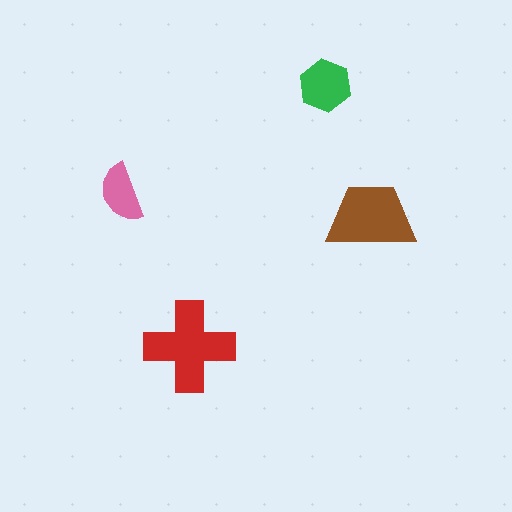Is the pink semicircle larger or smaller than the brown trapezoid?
Smaller.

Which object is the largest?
The red cross.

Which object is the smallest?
The pink semicircle.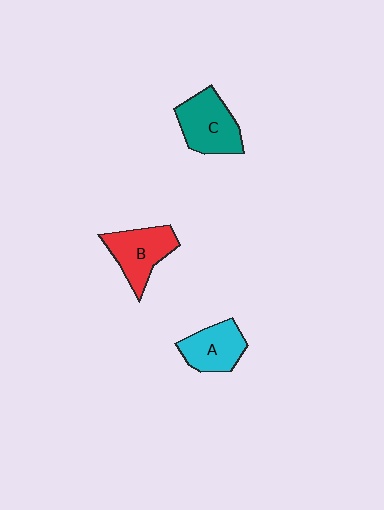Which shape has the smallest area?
Shape A (cyan).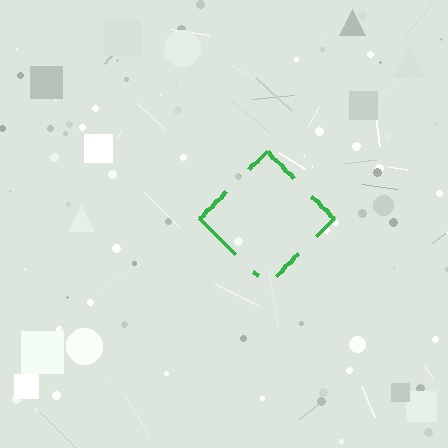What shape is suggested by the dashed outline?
The dashed outline suggests a diamond.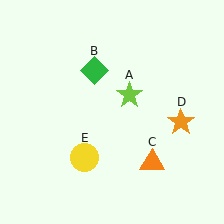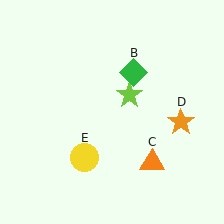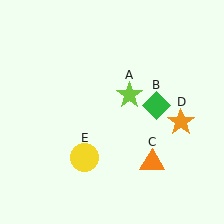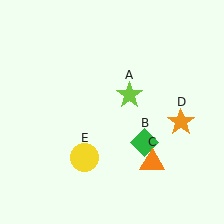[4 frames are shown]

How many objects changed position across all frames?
1 object changed position: green diamond (object B).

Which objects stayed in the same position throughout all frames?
Lime star (object A) and orange triangle (object C) and orange star (object D) and yellow circle (object E) remained stationary.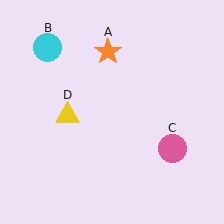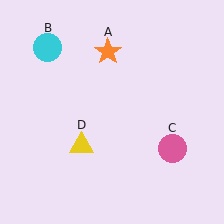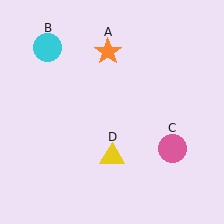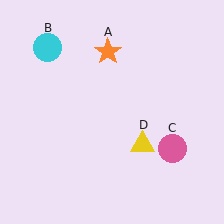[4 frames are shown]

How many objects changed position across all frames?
1 object changed position: yellow triangle (object D).